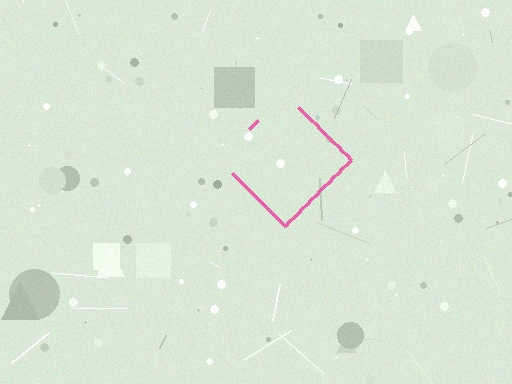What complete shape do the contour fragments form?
The contour fragments form a diamond.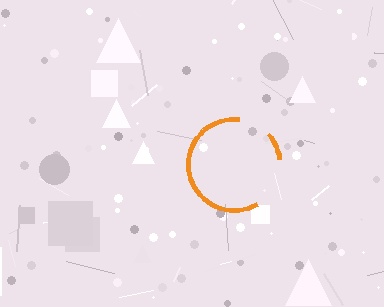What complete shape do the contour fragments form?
The contour fragments form a circle.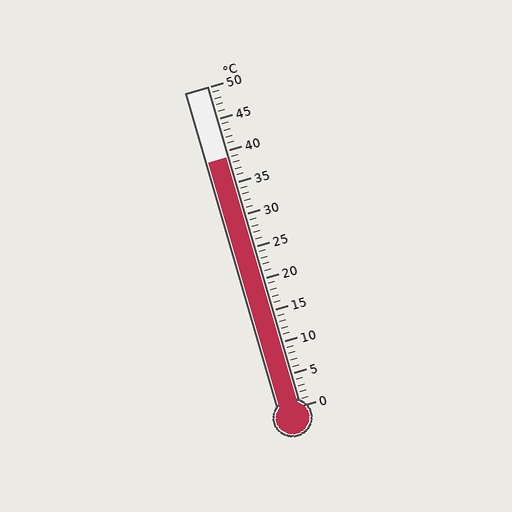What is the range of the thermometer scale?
The thermometer scale ranges from 0°C to 50°C.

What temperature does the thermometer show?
The thermometer shows approximately 39°C.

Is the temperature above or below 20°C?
The temperature is above 20°C.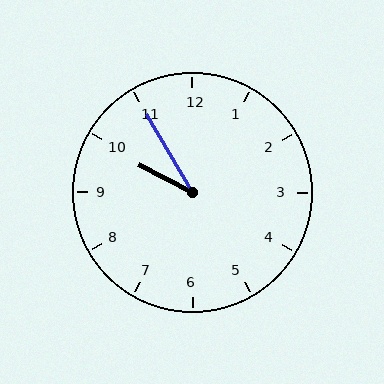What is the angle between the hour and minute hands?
Approximately 32 degrees.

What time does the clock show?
9:55.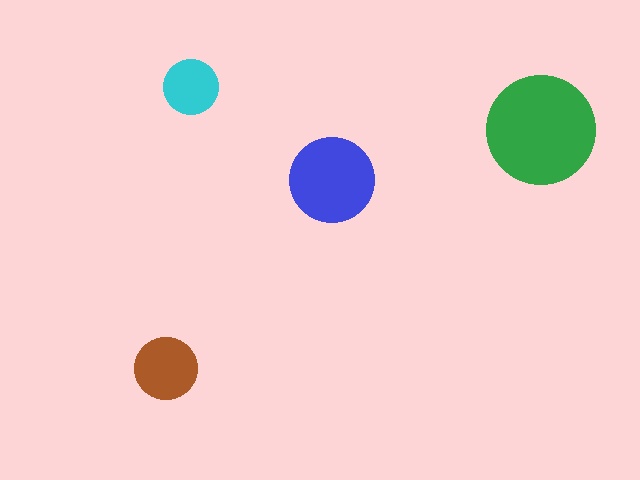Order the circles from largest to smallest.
the green one, the blue one, the brown one, the cyan one.